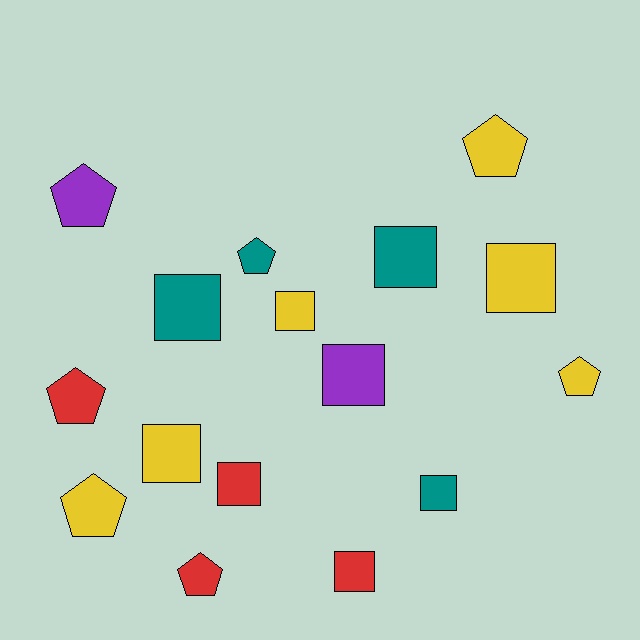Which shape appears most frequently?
Square, with 9 objects.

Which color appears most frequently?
Yellow, with 6 objects.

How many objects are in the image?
There are 16 objects.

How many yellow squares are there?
There are 3 yellow squares.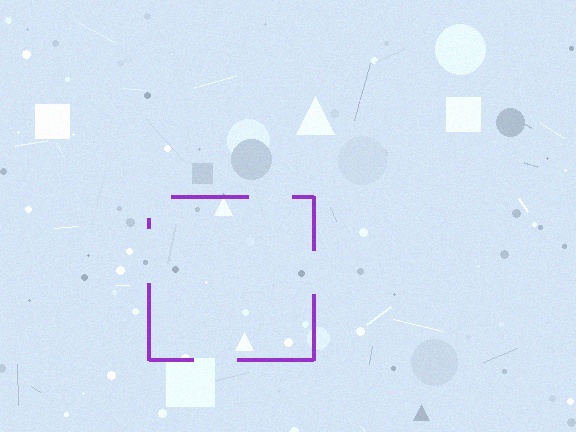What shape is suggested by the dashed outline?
The dashed outline suggests a square.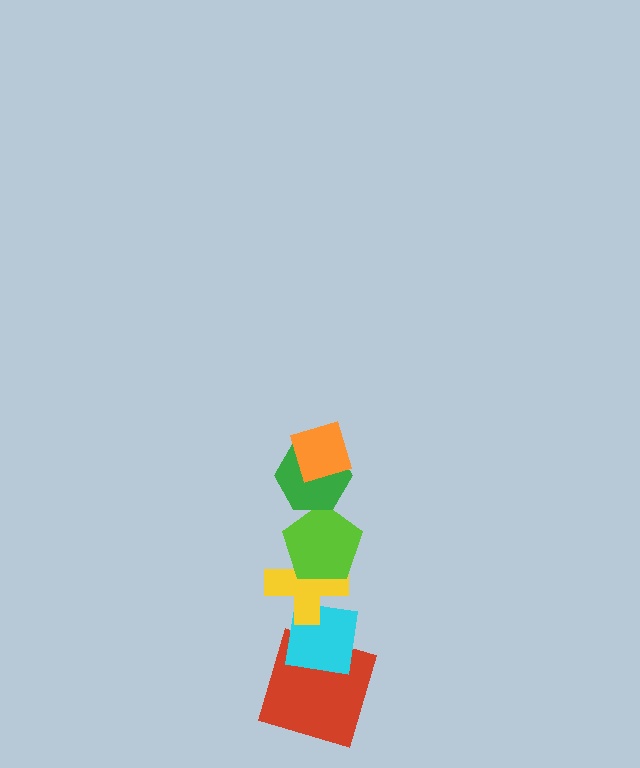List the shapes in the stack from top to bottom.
From top to bottom: the orange diamond, the green hexagon, the lime pentagon, the yellow cross, the cyan square, the red square.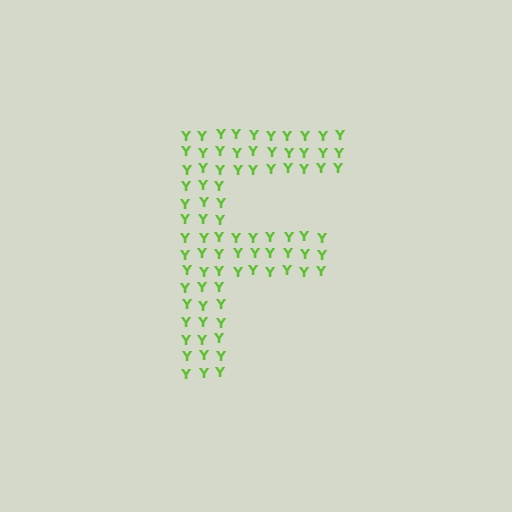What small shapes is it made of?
It is made of small letter Y's.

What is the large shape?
The large shape is the letter F.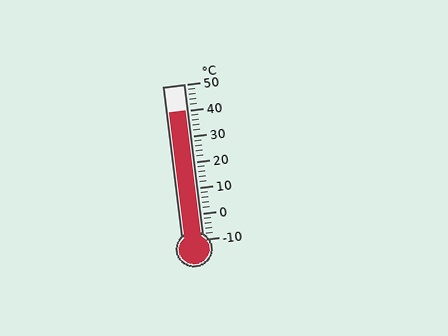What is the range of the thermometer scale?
The thermometer scale ranges from -10°C to 50°C.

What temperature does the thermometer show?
The thermometer shows approximately 40°C.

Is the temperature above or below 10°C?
The temperature is above 10°C.